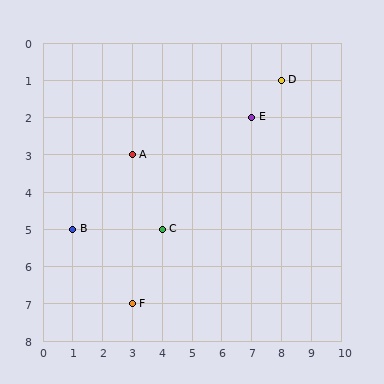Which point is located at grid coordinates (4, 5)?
Point C is at (4, 5).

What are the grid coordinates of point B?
Point B is at grid coordinates (1, 5).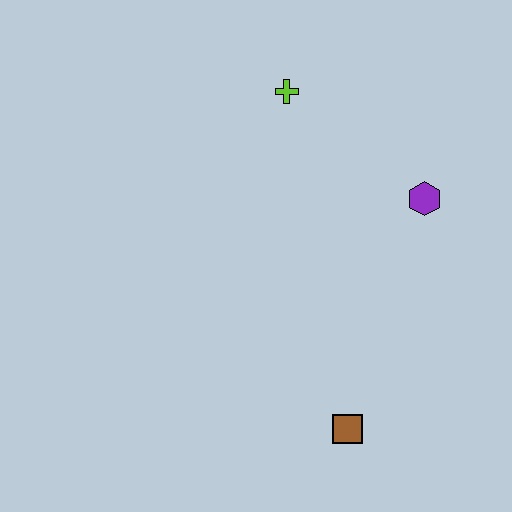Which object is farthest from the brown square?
The lime cross is farthest from the brown square.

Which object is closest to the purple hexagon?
The lime cross is closest to the purple hexagon.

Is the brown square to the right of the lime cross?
Yes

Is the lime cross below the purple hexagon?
No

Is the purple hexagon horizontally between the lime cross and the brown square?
No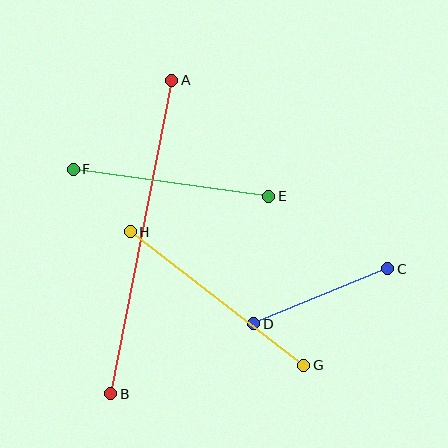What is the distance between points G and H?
The distance is approximately 218 pixels.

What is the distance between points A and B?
The distance is approximately 319 pixels.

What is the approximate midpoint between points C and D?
The midpoint is at approximately (321, 296) pixels.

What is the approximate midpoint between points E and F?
The midpoint is at approximately (171, 183) pixels.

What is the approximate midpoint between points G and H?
The midpoint is at approximately (217, 298) pixels.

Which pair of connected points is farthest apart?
Points A and B are farthest apart.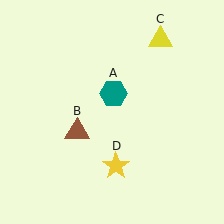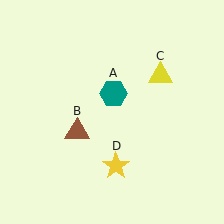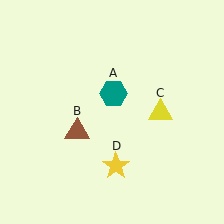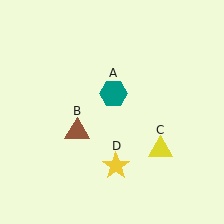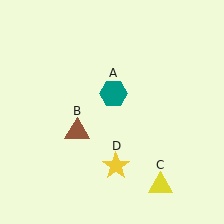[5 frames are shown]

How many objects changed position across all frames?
1 object changed position: yellow triangle (object C).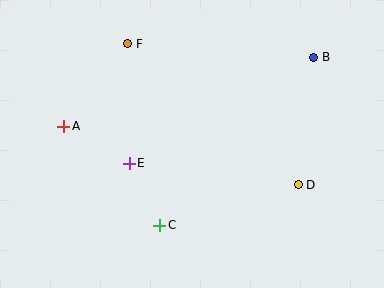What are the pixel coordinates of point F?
Point F is at (128, 44).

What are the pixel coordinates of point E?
Point E is at (129, 163).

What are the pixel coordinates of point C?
Point C is at (160, 225).